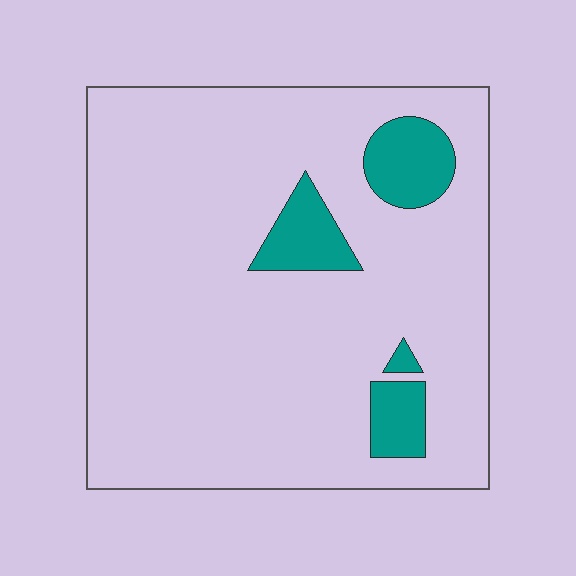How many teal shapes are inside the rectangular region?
4.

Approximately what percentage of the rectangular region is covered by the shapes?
Approximately 10%.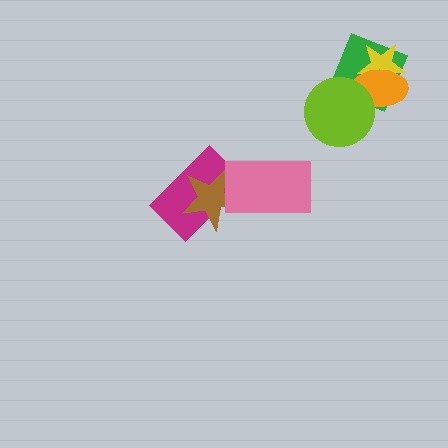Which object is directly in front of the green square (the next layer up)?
The yellow star is directly in front of the green square.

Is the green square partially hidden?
Yes, it is partially covered by another shape.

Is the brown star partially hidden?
Yes, it is partially covered by another shape.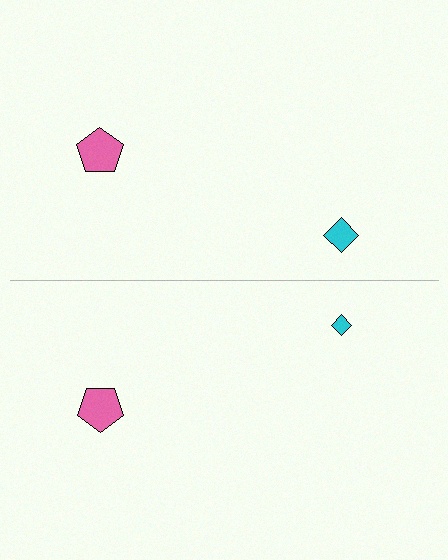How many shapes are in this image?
There are 4 shapes in this image.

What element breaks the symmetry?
The cyan diamond on the bottom side has a different size than its mirror counterpart.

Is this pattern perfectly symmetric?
No, the pattern is not perfectly symmetric. The cyan diamond on the bottom side has a different size than its mirror counterpart.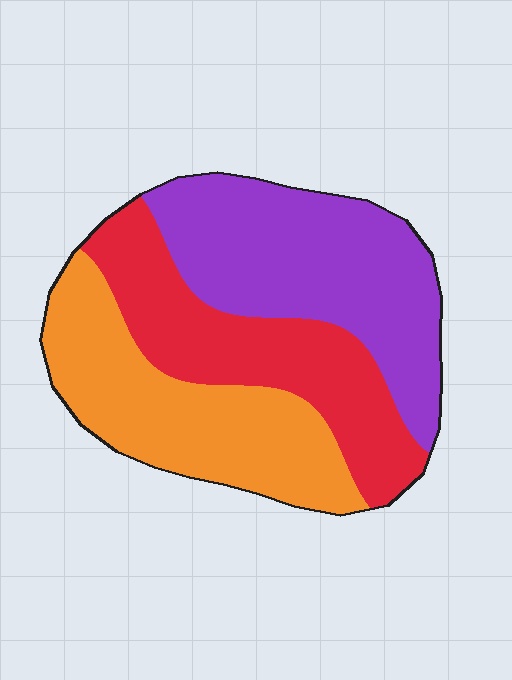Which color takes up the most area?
Purple, at roughly 35%.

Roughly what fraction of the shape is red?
Red takes up about one third (1/3) of the shape.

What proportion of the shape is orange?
Orange takes up between a sixth and a third of the shape.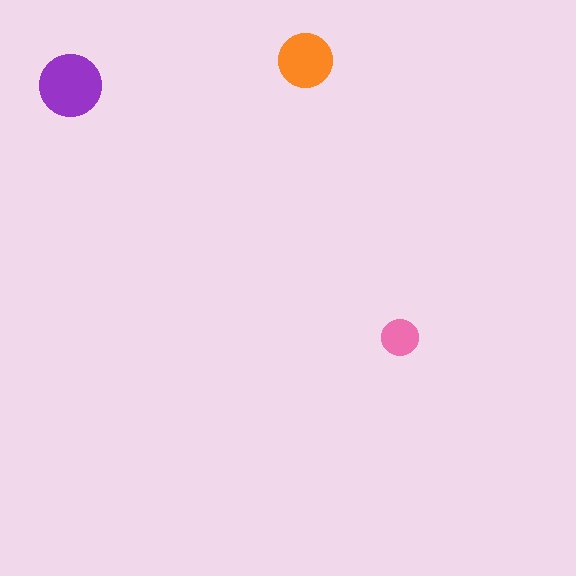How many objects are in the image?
There are 3 objects in the image.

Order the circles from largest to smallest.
the purple one, the orange one, the pink one.